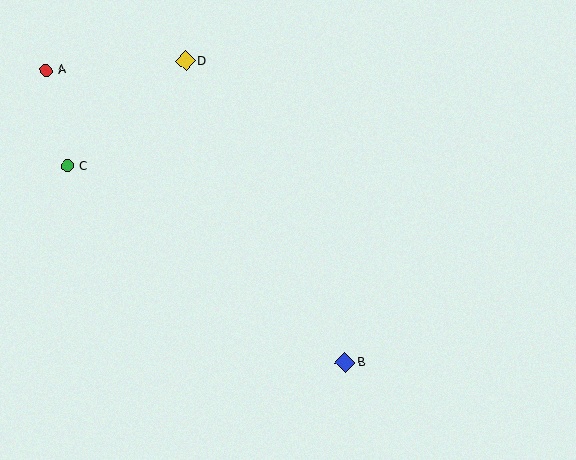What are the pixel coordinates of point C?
Point C is at (67, 166).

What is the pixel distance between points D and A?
The distance between D and A is 140 pixels.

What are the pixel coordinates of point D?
Point D is at (186, 61).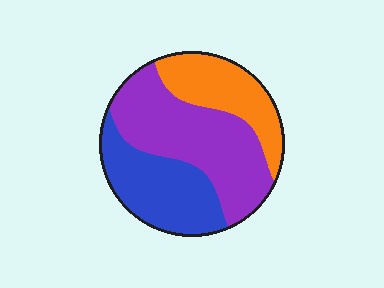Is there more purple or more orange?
Purple.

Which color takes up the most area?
Purple, at roughly 45%.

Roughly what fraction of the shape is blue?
Blue takes up about one third (1/3) of the shape.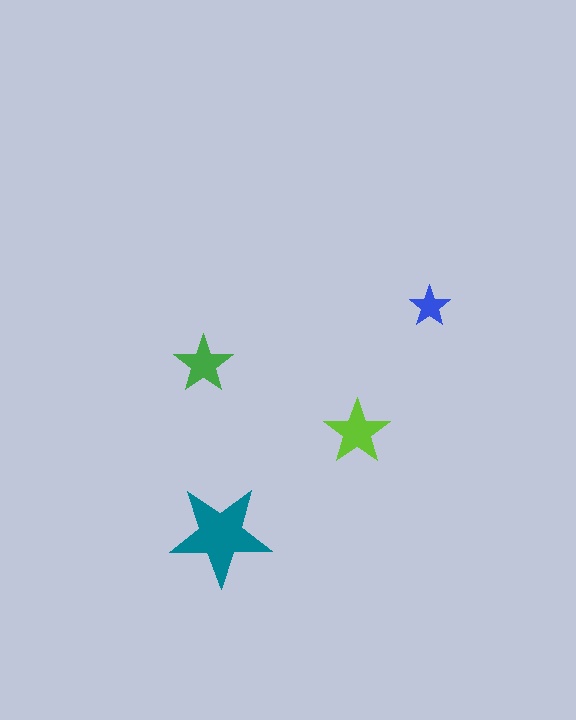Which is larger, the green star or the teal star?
The teal one.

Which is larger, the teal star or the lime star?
The teal one.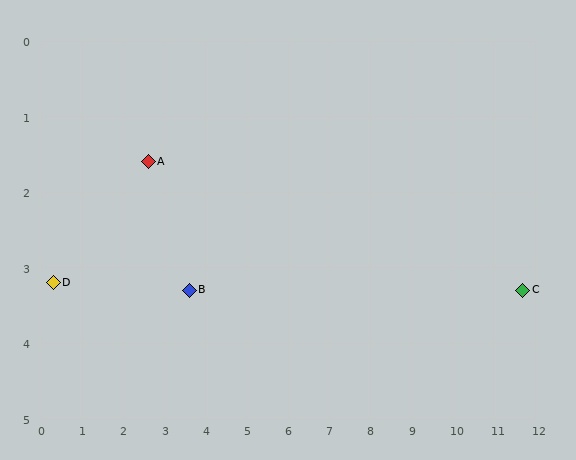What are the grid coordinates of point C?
Point C is at approximately (11.7, 3.3).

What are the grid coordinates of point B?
Point B is at approximately (3.6, 3.3).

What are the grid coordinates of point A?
Point A is at approximately (2.6, 1.6).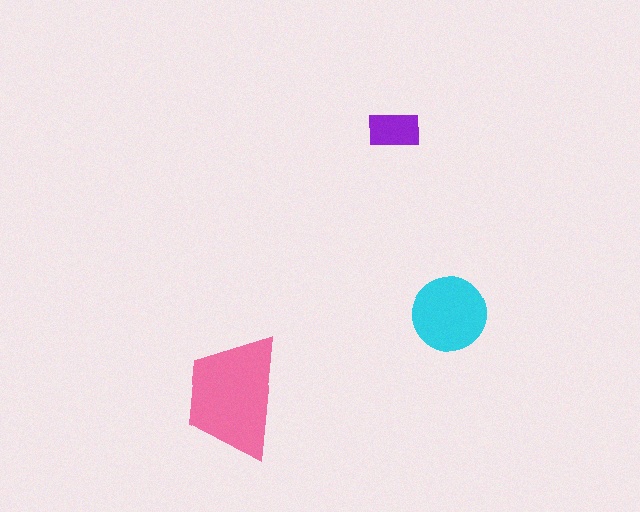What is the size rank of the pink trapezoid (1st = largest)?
1st.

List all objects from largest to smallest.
The pink trapezoid, the cyan circle, the purple rectangle.